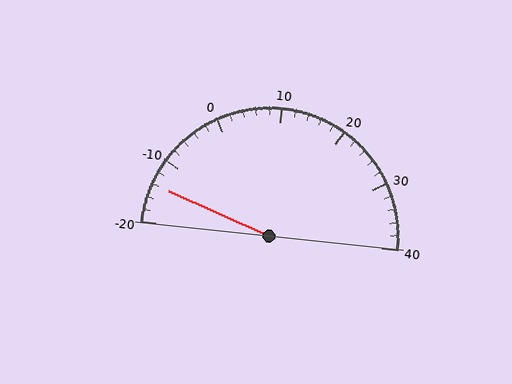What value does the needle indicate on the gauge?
The needle indicates approximately -14.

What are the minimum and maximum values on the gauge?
The gauge ranges from -20 to 40.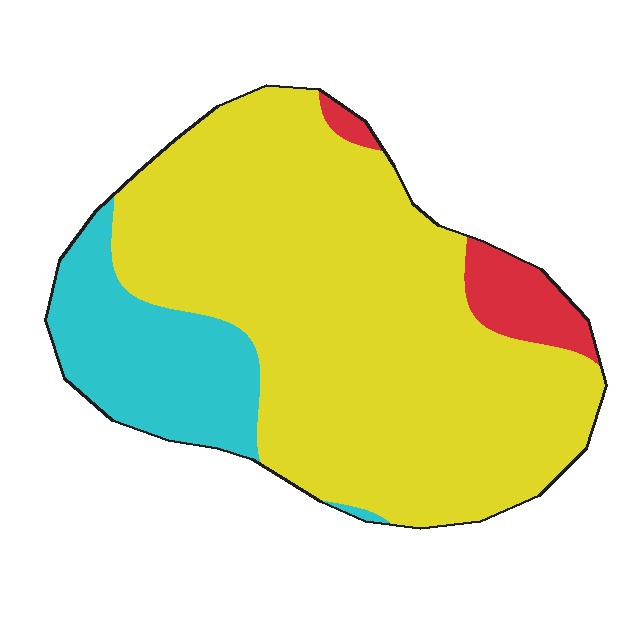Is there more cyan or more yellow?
Yellow.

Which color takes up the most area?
Yellow, at roughly 75%.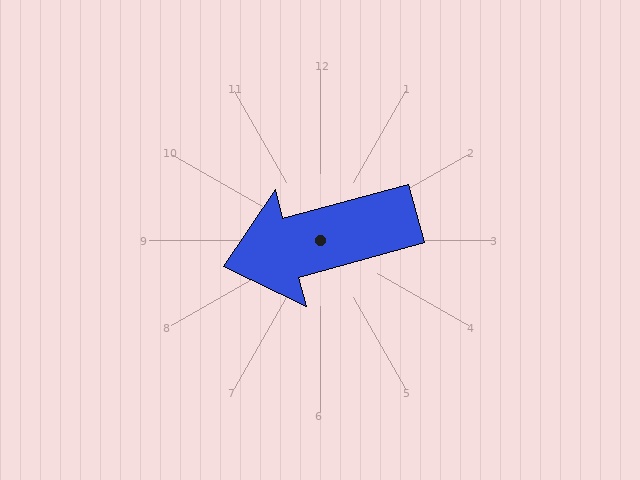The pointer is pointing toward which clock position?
Roughly 8 o'clock.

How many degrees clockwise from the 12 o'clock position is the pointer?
Approximately 255 degrees.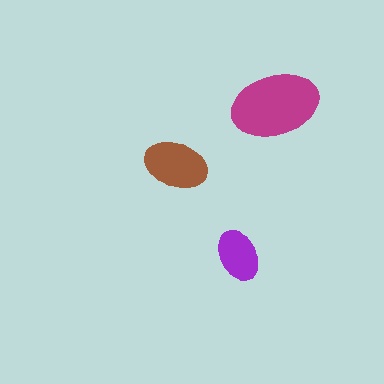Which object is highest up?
The magenta ellipse is topmost.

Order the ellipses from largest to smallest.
the magenta one, the brown one, the purple one.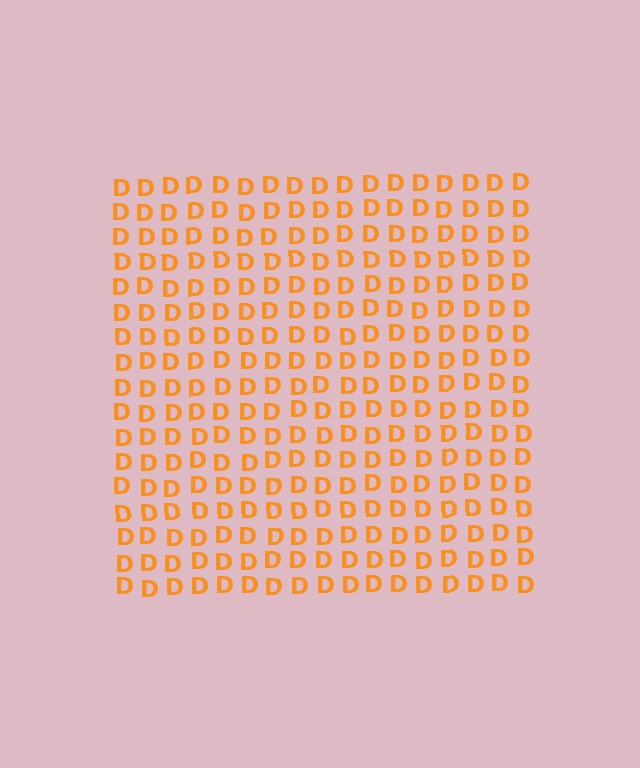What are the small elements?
The small elements are letter D's.